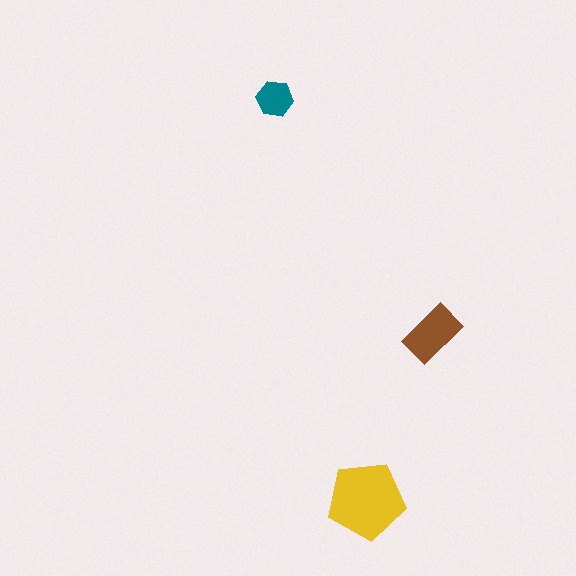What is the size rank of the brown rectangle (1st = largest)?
2nd.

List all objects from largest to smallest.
The yellow pentagon, the brown rectangle, the teal hexagon.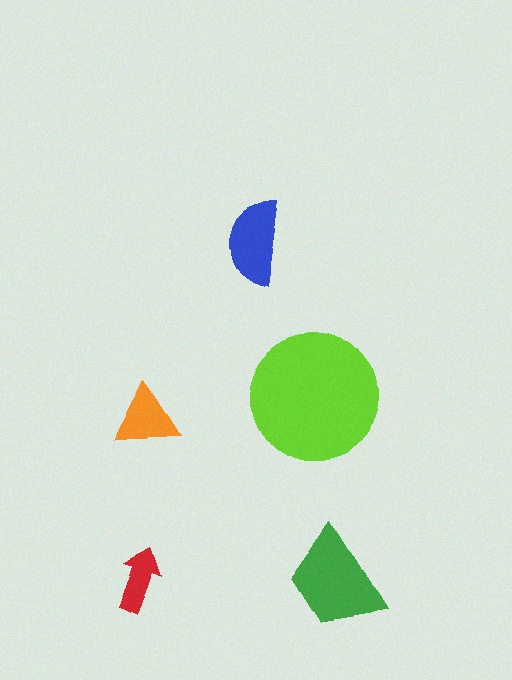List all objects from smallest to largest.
The red arrow, the orange triangle, the blue semicircle, the green trapezoid, the lime circle.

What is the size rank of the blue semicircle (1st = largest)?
3rd.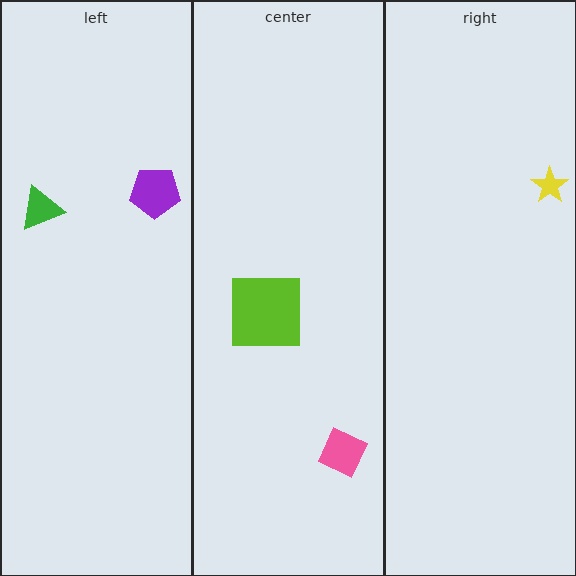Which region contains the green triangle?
The left region.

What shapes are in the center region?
The lime square, the pink diamond.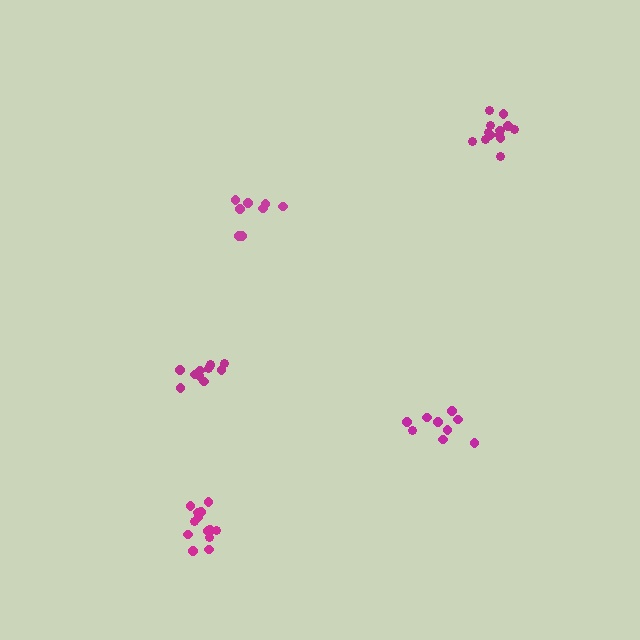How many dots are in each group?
Group 1: 9 dots, Group 2: 11 dots, Group 3: 9 dots, Group 4: 13 dots, Group 5: 14 dots (56 total).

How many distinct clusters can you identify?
There are 5 distinct clusters.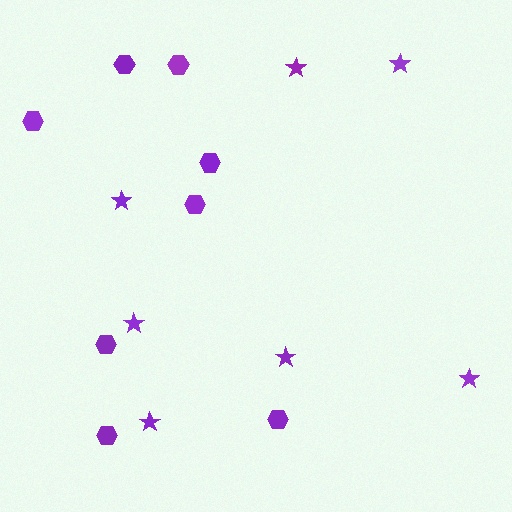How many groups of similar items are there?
There are 2 groups: one group of stars (7) and one group of hexagons (8).